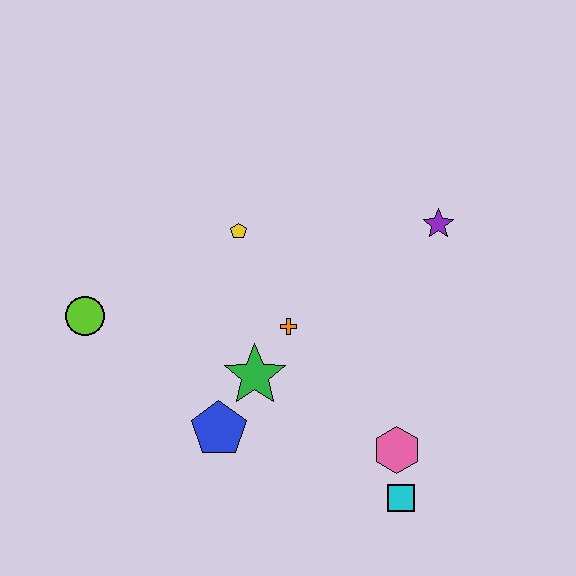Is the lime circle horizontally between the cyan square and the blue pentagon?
No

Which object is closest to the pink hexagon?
The cyan square is closest to the pink hexagon.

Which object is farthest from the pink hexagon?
The lime circle is farthest from the pink hexagon.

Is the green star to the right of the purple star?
No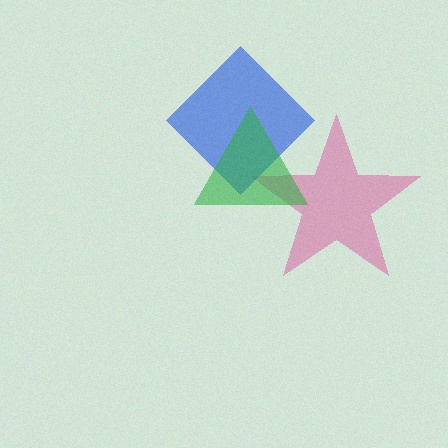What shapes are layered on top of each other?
The layered shapes are: a pink star, a blue diamond, a green triangle.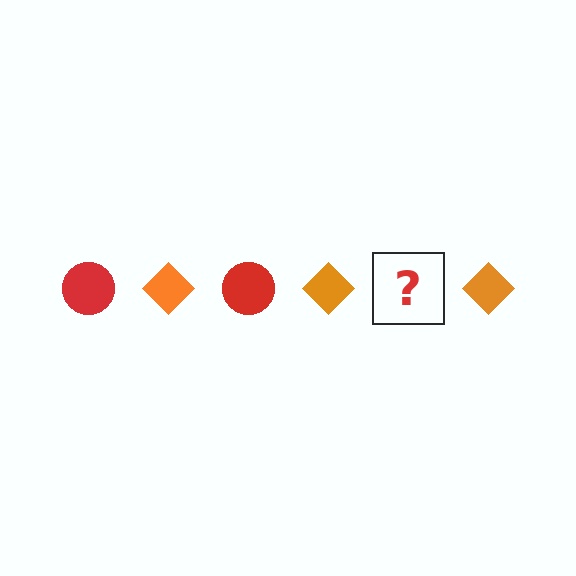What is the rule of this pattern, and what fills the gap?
The rule is that the pattern alternates between red circle and orange diamond. The gap should be filled with a red circle.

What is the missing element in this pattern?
The missing element is a red circle.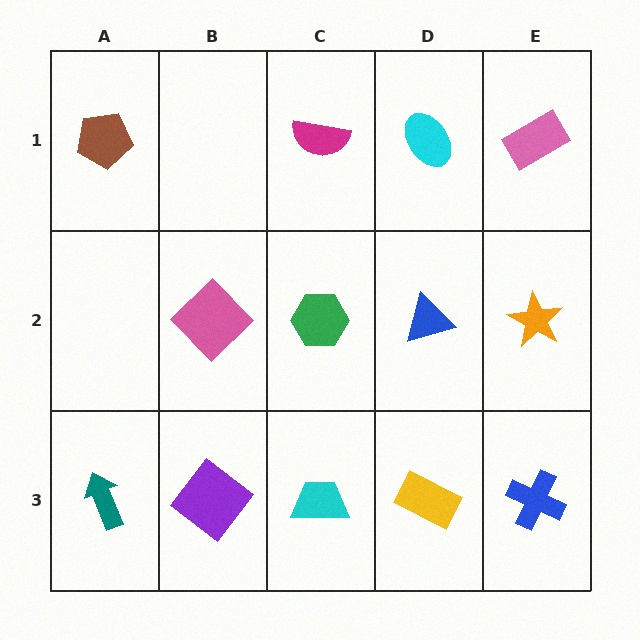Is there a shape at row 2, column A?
No, that cell is empty.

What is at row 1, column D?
A cyan ellipse.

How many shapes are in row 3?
5 shapes.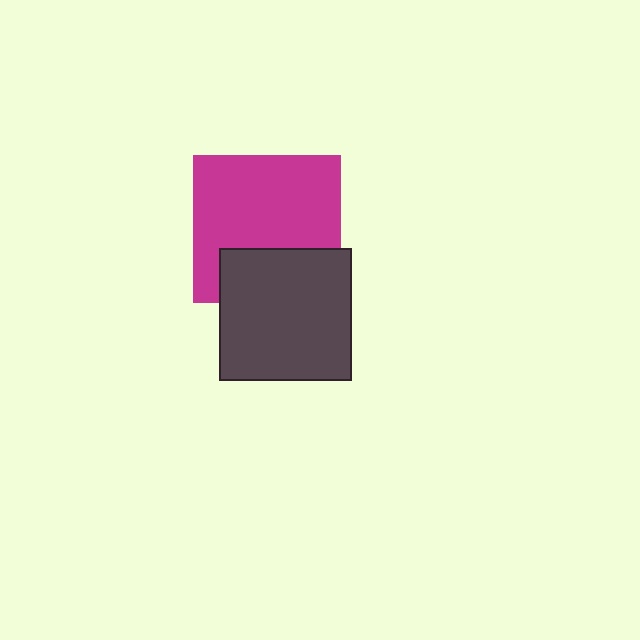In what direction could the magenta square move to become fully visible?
The magenta square could move up. That would shift it out from behind the dark gray square entirely.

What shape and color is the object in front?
The object in front is a dark gray square.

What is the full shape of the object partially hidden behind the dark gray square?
The partially hidden object is a magenta square.